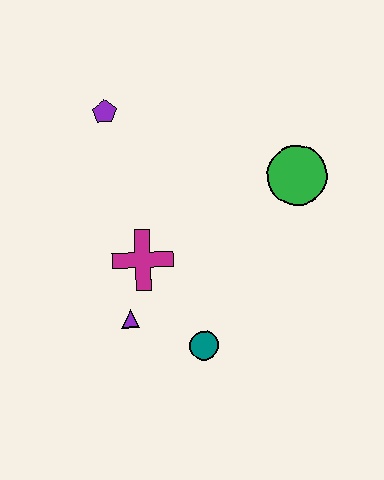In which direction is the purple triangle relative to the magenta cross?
The purple triangle is below the magenta cross.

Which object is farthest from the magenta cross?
The green circle is farthest from the magenta cross.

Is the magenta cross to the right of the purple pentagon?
Yes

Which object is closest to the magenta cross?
The purple triangle is closest to the magenta cross.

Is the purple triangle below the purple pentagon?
Yes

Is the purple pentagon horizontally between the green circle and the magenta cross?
No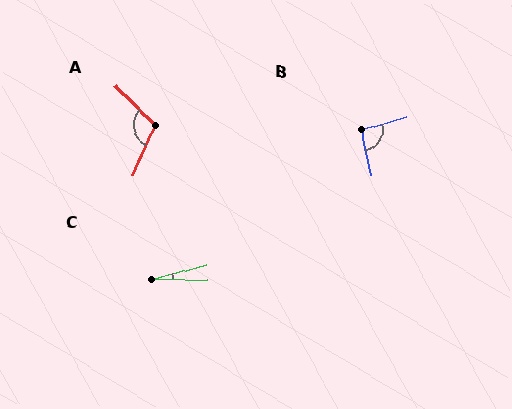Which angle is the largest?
A, at approximately 111 degrees.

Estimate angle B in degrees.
Approximately 95 degrees.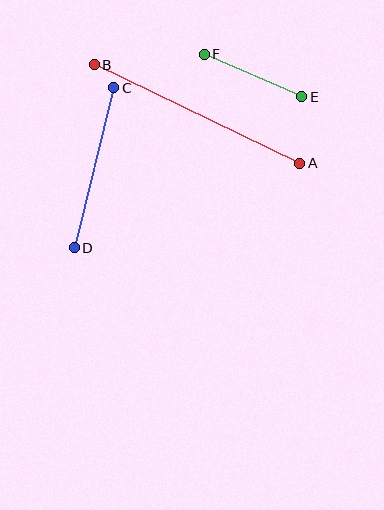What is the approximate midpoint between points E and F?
The midpoint is at approximately (253, 75) pixels.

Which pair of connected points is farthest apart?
Points A and B are farthest apart.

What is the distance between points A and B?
The distance is approximately 228 pixels.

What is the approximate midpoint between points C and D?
The midpoint is at approximately (94, 168) pixels.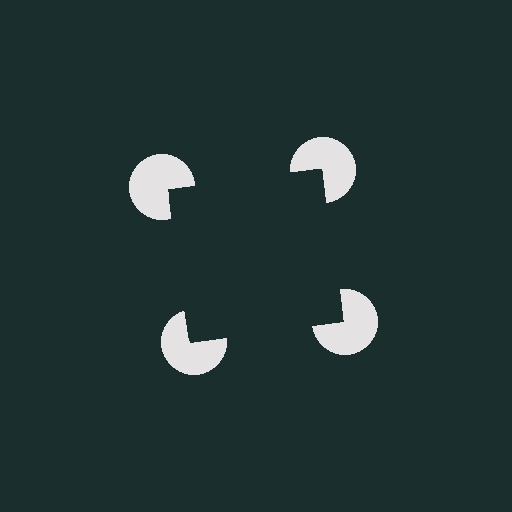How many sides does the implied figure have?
4 sides.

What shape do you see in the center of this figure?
An illusory square — its edges are inferred from the aligned wedge cuts in the pac-man discs, not physically drawn.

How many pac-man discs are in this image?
There are 4 — one at each vertex of the illusory square.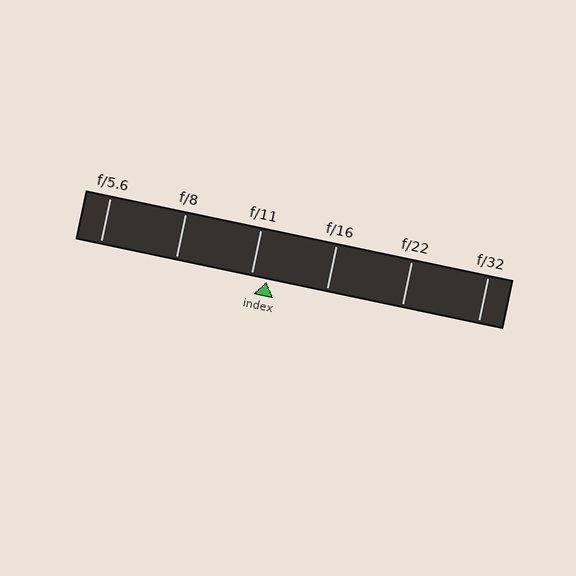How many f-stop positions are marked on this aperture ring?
There are 6 f-stop positions marked.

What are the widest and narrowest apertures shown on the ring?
The widest aperture shown is f/5.6 and the narrowest is f/32.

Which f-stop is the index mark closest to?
The index mark is closest to f/11.